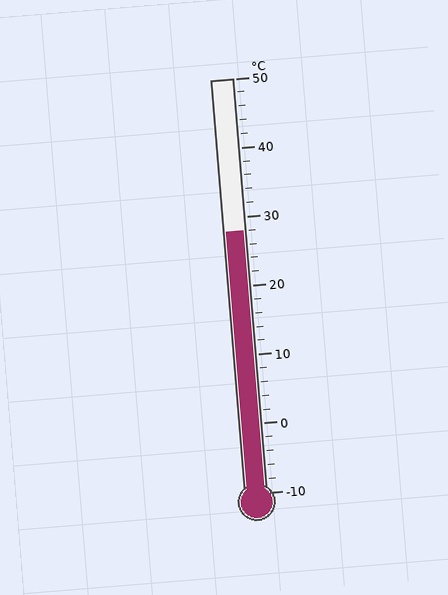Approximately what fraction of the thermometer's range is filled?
The thermometer is filled to approximately 65% of its range.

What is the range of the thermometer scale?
The thermometer scale ranges from -10°C to 50°C.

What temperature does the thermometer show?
The thermometer shows approximately 28°C.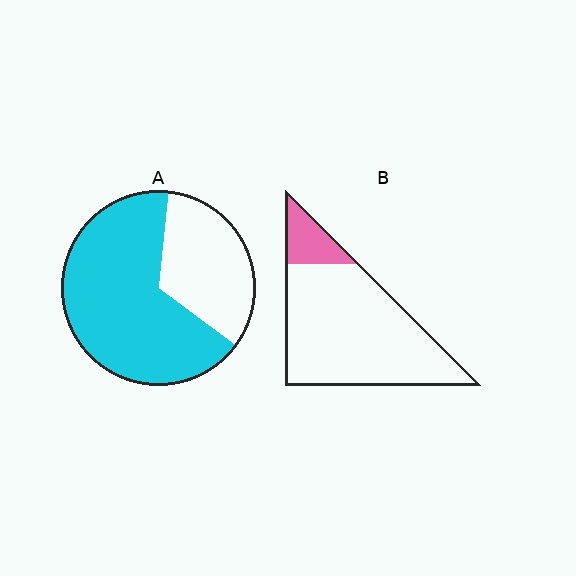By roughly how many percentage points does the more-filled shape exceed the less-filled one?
By roughly 50 percentage points (A over B).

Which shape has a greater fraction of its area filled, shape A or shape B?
Shape A.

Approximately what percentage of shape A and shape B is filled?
A is approximately 65% and B is approximately 15%.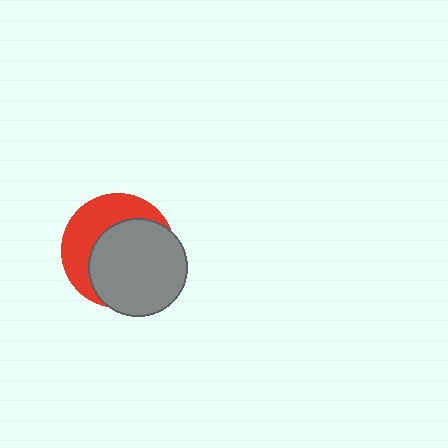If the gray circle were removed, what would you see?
You would see the complete red circle.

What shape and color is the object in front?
The object in front is a gray circle.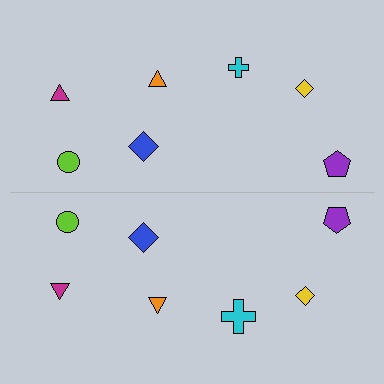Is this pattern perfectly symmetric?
No, the pattern is not perfectly symmetric. The cyan cross on the bottom side has a different size than its mirror counterpart.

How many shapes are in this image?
There are 14 shapes in this image.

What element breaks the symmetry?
The cyan cross on the bottom side has a different size than its mirror counterpart.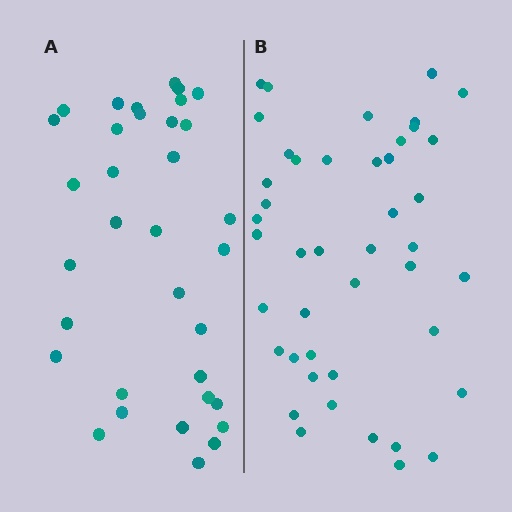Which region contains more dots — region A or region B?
Region B (the right region) has more dots.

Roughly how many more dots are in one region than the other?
Region B has roughly 10 or so more dots than region A.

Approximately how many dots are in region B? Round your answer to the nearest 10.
About 40 dots. (The exact count is 44, which rounds to 40.)